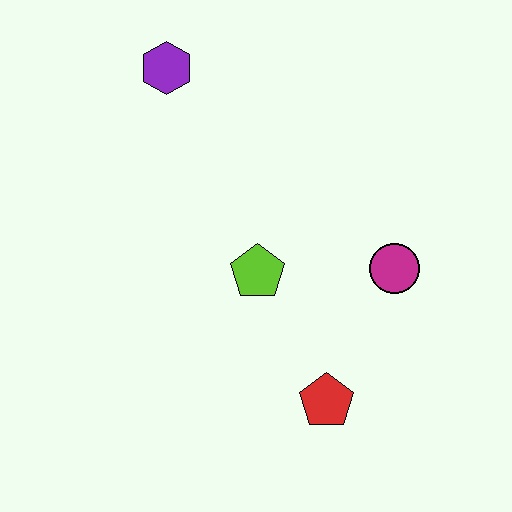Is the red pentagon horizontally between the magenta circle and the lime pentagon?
Yes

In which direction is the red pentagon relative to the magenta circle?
The red pentagon is below the magenta circle.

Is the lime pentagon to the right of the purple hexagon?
Yes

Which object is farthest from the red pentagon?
The purple hexagon is farthest from the red pentagon.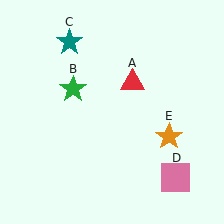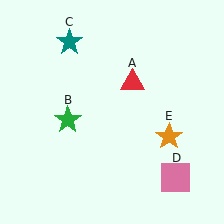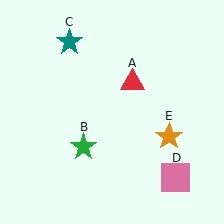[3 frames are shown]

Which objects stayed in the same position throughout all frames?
Red triangle (object A) and teal star (object C) and pink square (object D) and orange star (object E) remained stationary.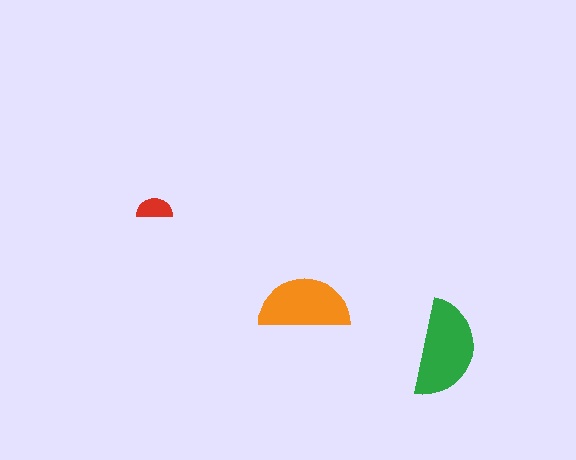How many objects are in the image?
There are 3 objects in the image.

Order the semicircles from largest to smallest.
the green one, the orange one, the red one.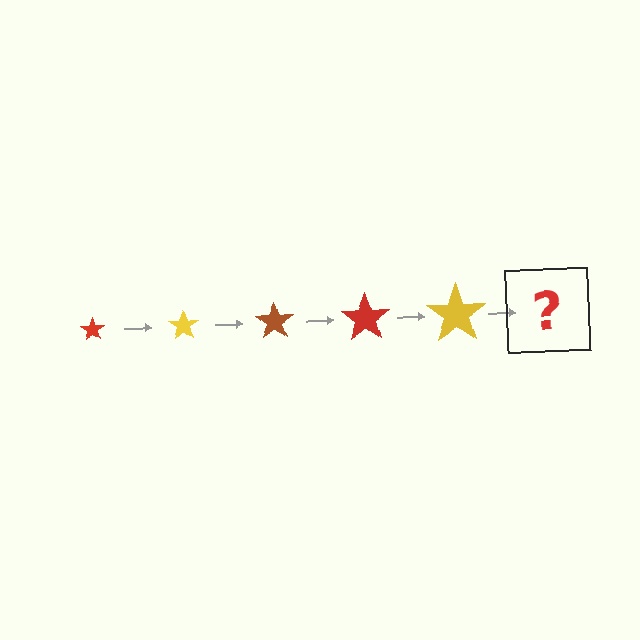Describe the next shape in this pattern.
It should be a brown star, larger than the previous one.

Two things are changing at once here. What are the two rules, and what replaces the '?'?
The two rules are that the star grows larger each step and the color cycles through red, yellow, and brown. The '?' should be a brown star, larger than the previous one.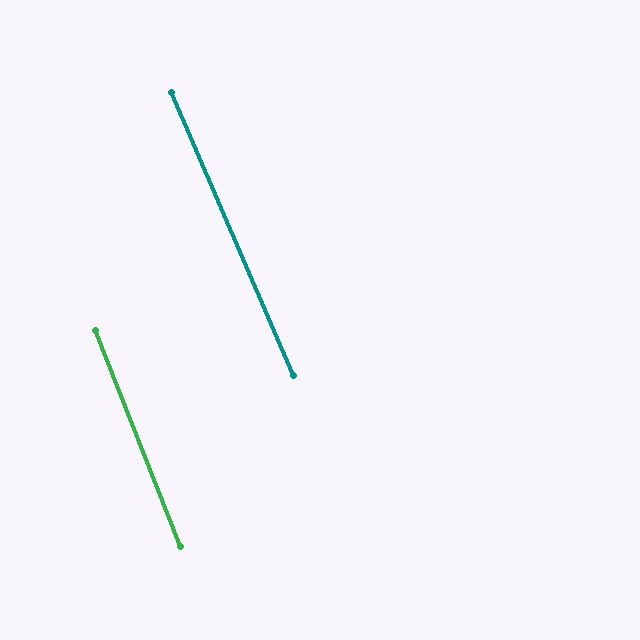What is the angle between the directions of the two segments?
Approximately 2 degrees.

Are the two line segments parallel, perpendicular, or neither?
Parallel — their directions differ by only 1.8°.